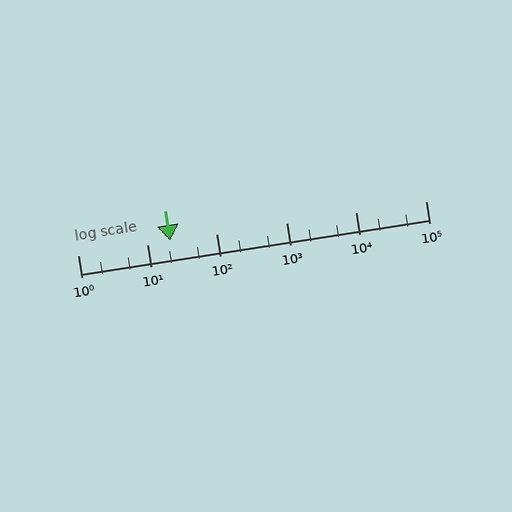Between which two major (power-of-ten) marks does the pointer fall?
The pointer is between 10 and 100.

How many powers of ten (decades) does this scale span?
The scale spans 5 decades, from 1 to 100000.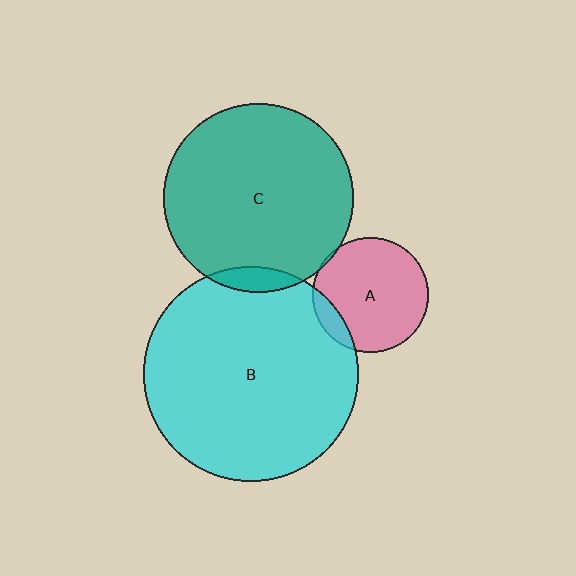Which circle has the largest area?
Circle B (cyan).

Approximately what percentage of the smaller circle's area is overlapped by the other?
Approximately 5%.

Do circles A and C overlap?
Yes.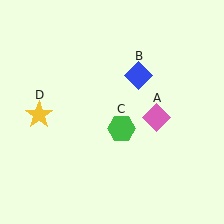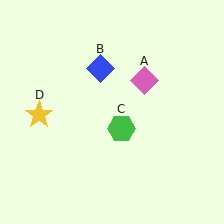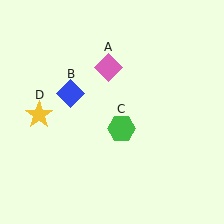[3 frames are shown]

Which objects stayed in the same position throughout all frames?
Green hexagon (object C) and yellow star (object D) remained stationary.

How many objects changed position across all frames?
2 objects changed position: pink diamond (object A), blue diamond (object B).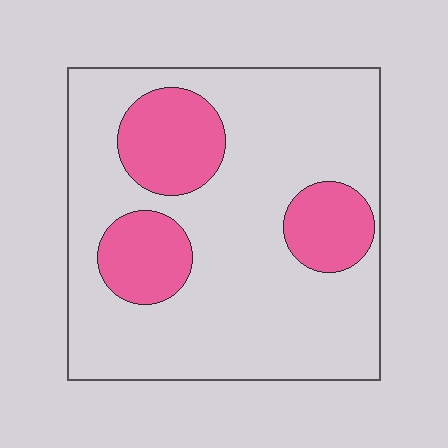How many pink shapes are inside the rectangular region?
3.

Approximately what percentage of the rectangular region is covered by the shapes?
Approximately 25%.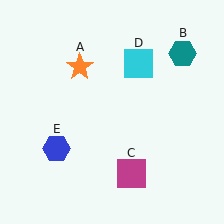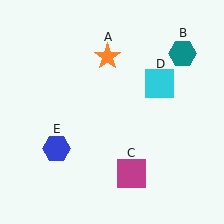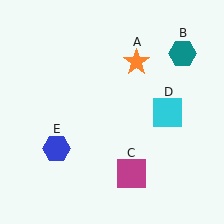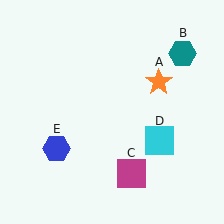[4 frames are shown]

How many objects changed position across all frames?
2 objects changed position: orange star (object A), cyan square (object D).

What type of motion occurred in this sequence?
The orange star (object A), cyan square (object D) rotated clockwise around the center of the scene.